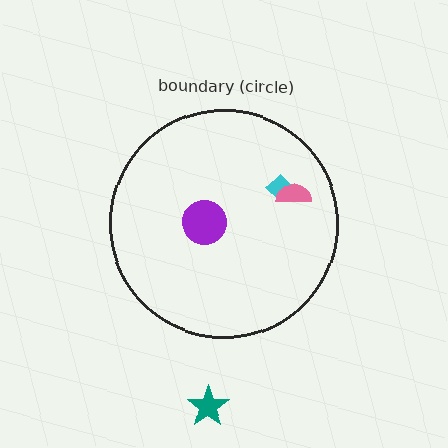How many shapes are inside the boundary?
3 inside, 1 outside.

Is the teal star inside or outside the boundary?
Outside.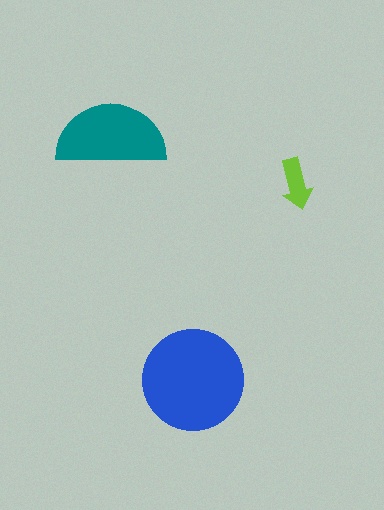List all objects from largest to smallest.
The blue circle, the teal semicircle, the lime arrow.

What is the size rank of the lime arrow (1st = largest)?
3rd.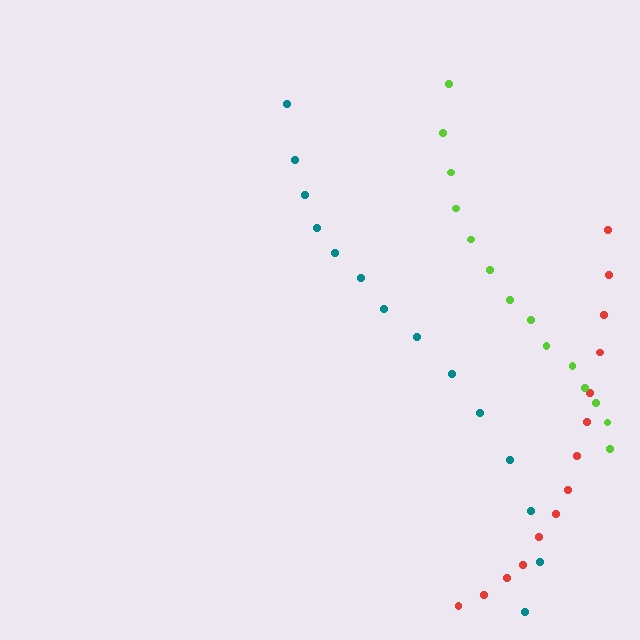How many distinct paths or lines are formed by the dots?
There are 3 distinct paths.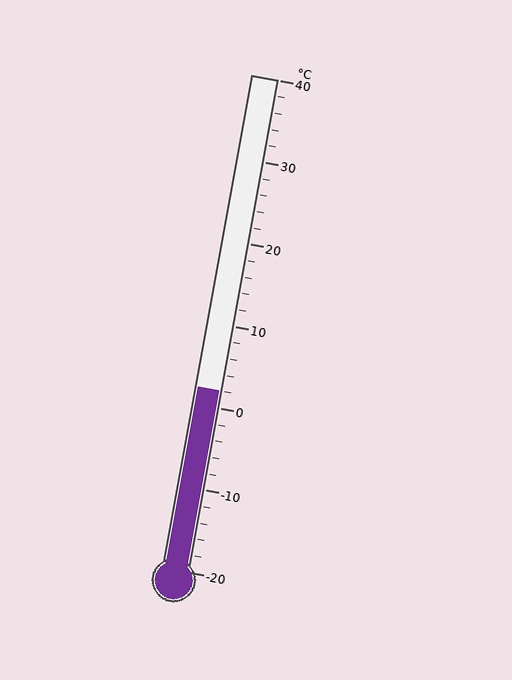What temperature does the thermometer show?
The thermometer shows approximately 2°C.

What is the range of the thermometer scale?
The thermometer scale ranges from -20°C to 40°C.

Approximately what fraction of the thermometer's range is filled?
The thermometer is filled to approximately 35% of its range.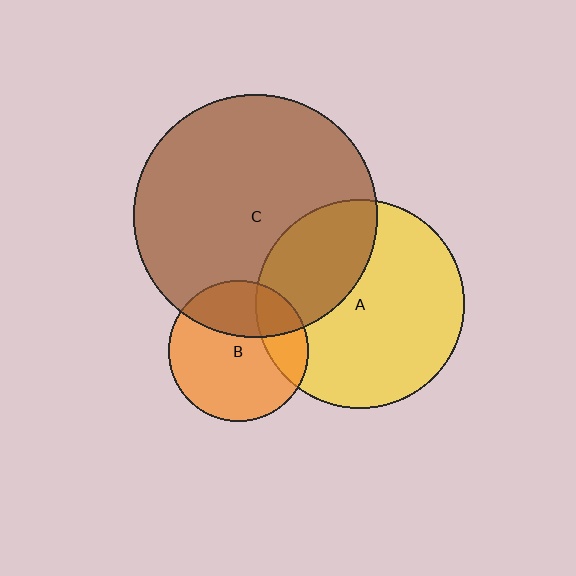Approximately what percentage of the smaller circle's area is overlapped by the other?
Approximately 20%.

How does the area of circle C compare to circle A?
Approximately 1.4 times.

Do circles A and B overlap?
Yes.